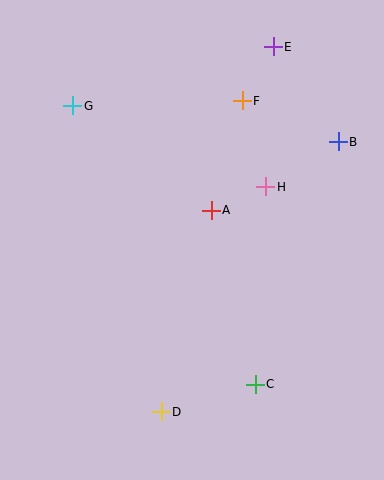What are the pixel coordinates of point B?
Point B is at (338, 142).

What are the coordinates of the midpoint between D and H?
The midpoint between D and H is at (213, 299).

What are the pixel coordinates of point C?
Point C is at (255, 384).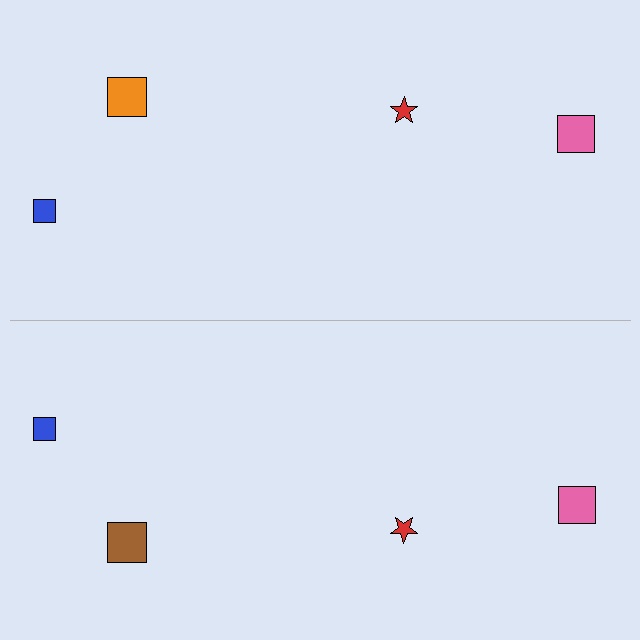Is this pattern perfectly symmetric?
No, the pattern is not perfectly symmetric. The brown square on the bottom side breaks the symmetry — its mirror counterpart is orange.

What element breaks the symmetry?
The brown square on the bottom side breaks the symmetry — its mirror counterpart is orange.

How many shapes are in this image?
There are 8 shapes in this image.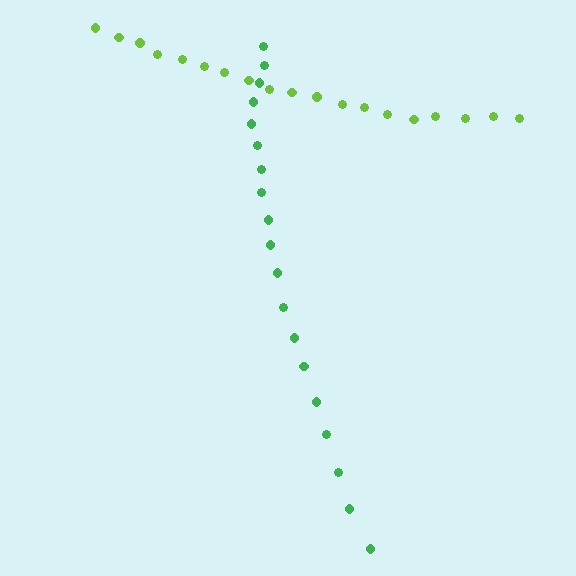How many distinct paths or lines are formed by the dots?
There are 2 distinct paths.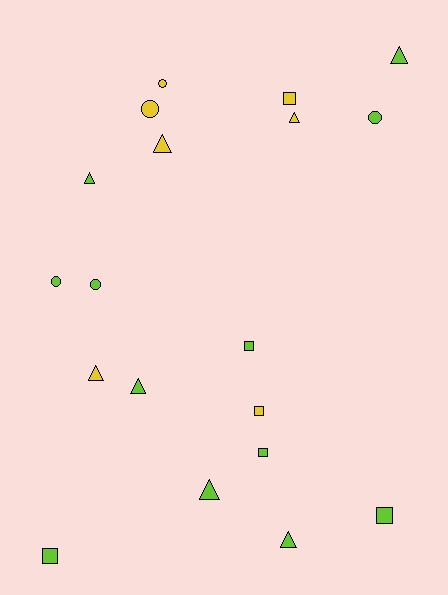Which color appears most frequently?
Lime, with 12 objects.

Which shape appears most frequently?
Triangle, with 8 objects.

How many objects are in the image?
There are 19 objects.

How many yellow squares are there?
There are 2 yellow squares.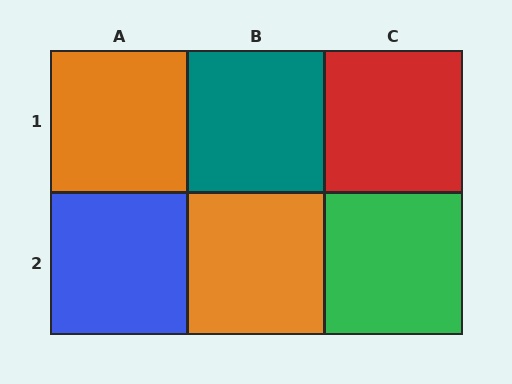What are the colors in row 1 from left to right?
Orange, teal, red.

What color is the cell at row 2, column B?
Orange.